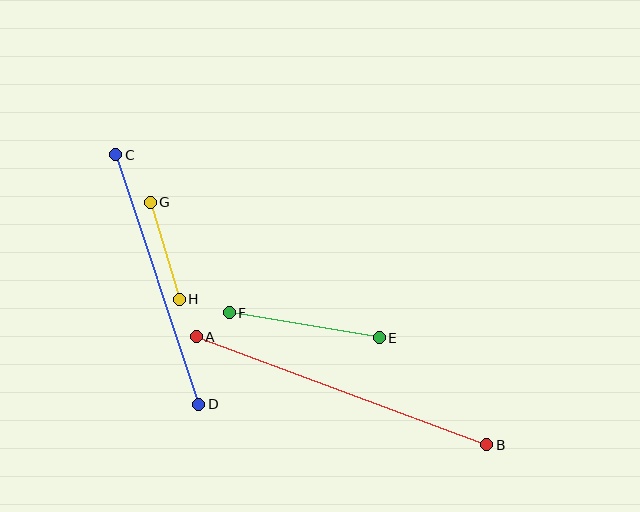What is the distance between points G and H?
The distance is approximately 101 pixels.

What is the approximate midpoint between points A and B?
The midpoint is at approximately (341, 391) pixels.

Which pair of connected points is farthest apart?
Points A and B are farthest apart.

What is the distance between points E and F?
The distance is approximately 152 pixels.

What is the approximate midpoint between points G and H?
The midpoint is at approximately (165, 251) pixels.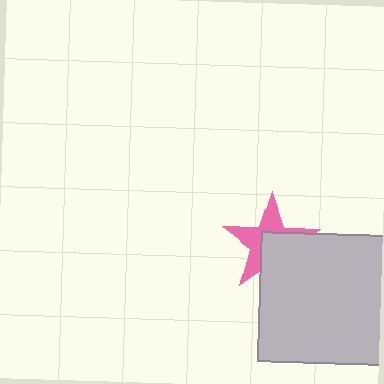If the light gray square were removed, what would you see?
You would see the complete pink star.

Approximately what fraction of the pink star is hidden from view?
Roughly 49% of the pink star is hidden behind the light gray square.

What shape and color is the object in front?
The object in front is a light gray square.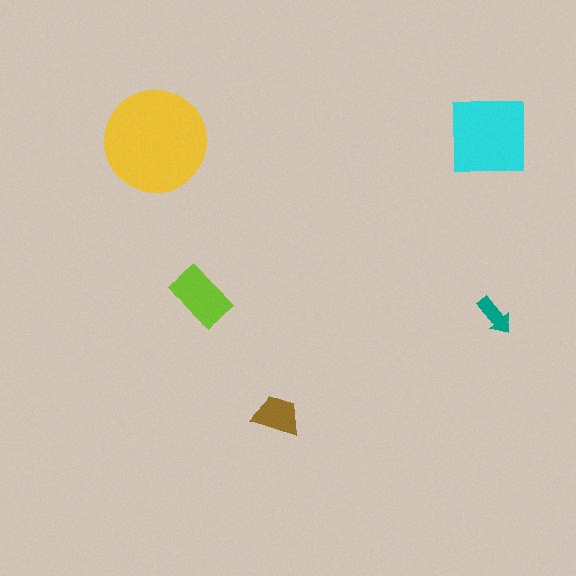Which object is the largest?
The yellow circle.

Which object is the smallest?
The teal arrow.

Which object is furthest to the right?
The teal arrow is rightmost.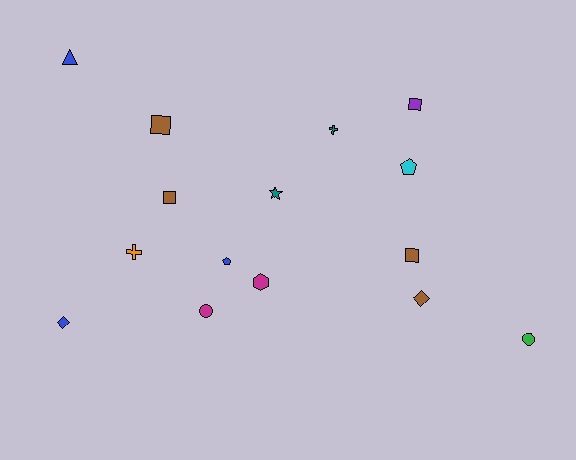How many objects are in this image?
There are 15 objects.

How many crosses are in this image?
There are 2 crosses.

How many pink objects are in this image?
There are no pink objects.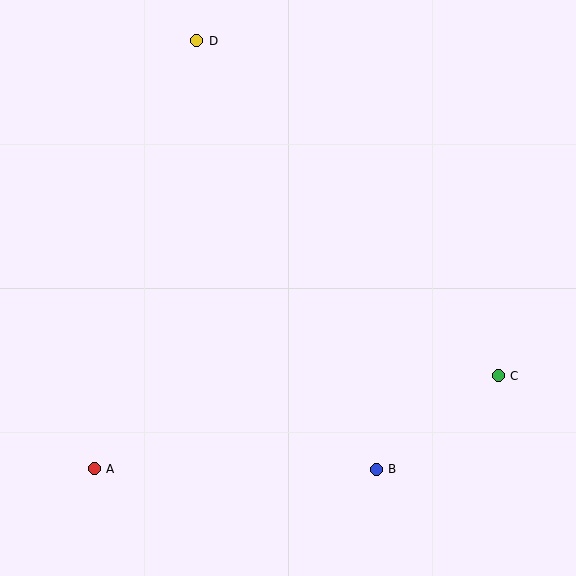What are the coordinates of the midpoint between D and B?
The midpoint between D and B is at (287, 255).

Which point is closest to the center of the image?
Point B at (376, 469) is closest to the center.